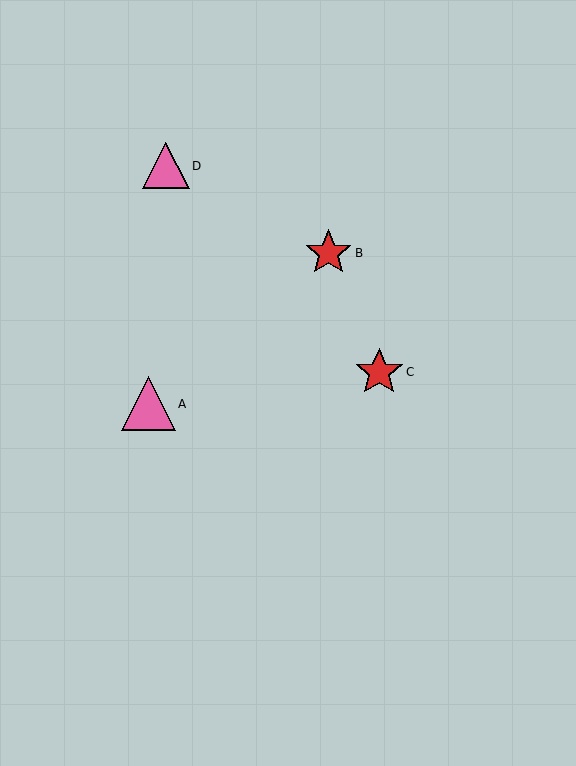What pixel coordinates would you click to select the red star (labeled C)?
Click at (379, 372) to select the red star C.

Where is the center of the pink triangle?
The center of the pink triangle is at (166, 166).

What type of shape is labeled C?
Shape C is a red star.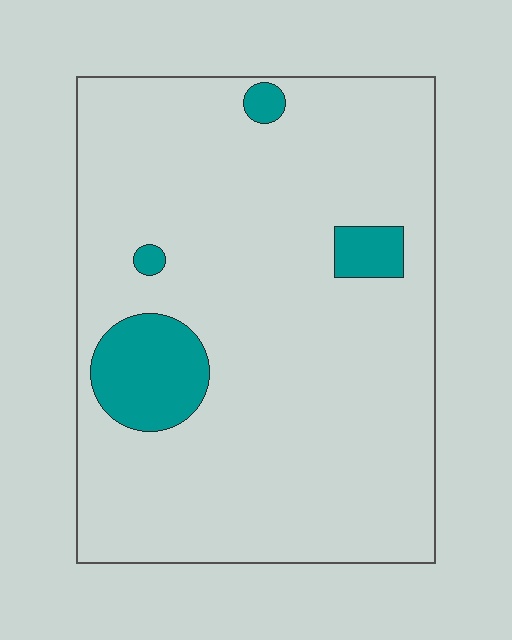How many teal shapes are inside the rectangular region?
4.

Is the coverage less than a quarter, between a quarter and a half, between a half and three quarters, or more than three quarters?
Less than a quarter.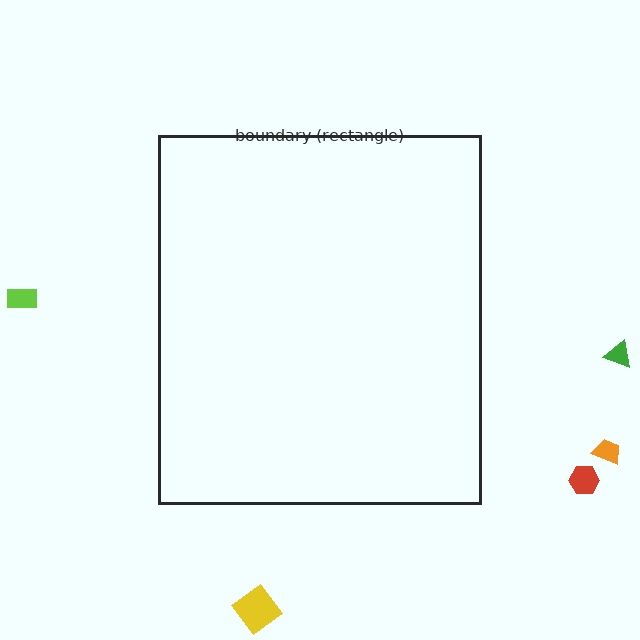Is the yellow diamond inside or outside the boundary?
Outside.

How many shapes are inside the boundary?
0 inside, 5 outside.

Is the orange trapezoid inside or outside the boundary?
Outside.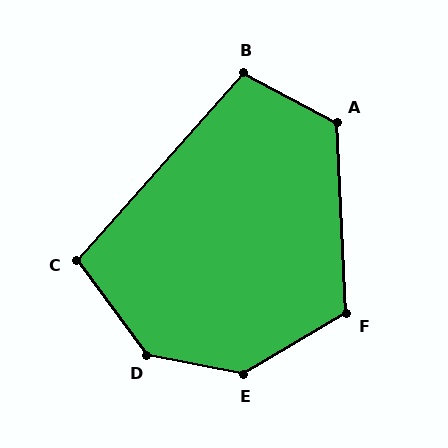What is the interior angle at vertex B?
Approximately 104 degrees (obtuse).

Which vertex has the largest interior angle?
D, at approximately 138 degrees.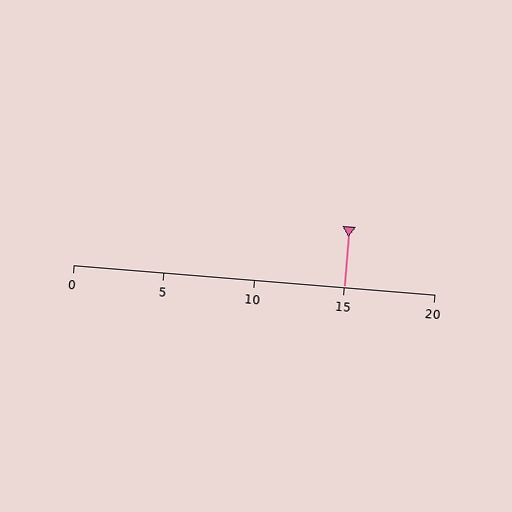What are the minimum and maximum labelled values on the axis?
The axis runs from 0 to 20.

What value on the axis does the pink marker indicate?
The marker indicates approximately 15.